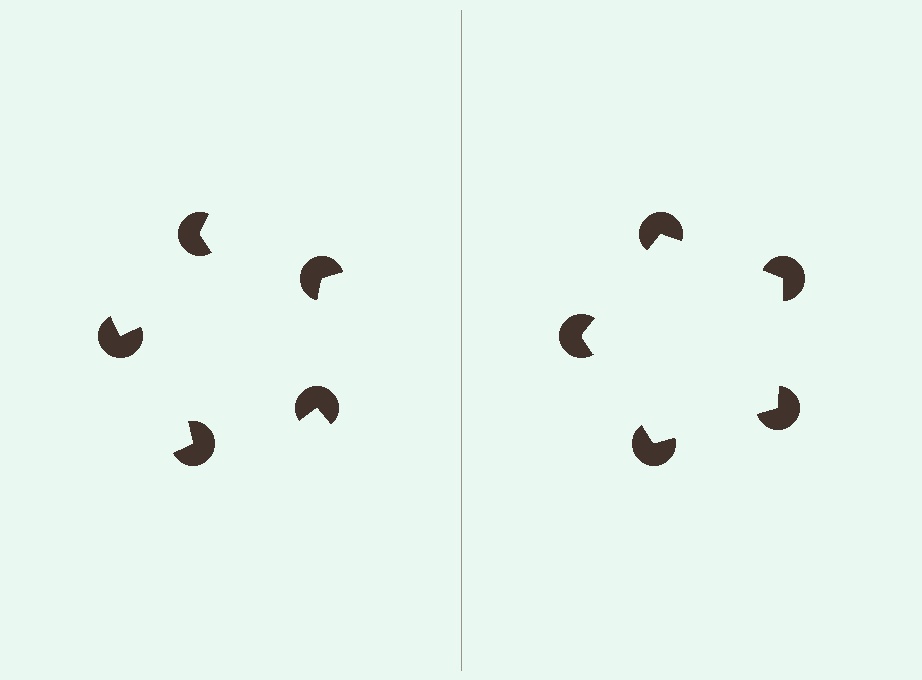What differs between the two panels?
The pac-man discs are positioned identically on both sides; only the wedge orientations differ. On the right they align to a pentagon; on the left they are misaligned.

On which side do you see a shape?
An illusory pentagon appears on the right side. On the left side the wedge cuts are rotated, so no coherent shape forms.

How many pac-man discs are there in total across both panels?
10 — 5 on each side.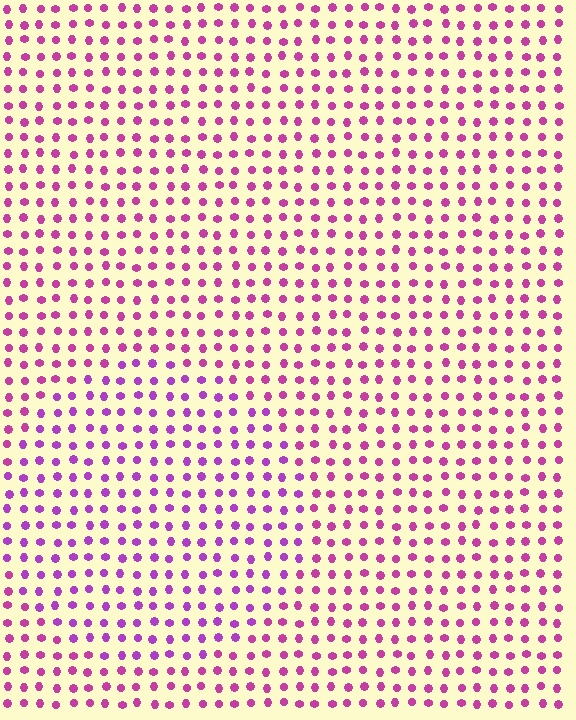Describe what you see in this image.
The image is filled with small magenta elements in a uniform arrangement. A circle-shaped region is visible where the elements are tinted to a slightly different hue, forming a subtle color boundary.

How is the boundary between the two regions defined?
The boundary is defined purely by a slight shift in hue (about 25 degrees). Spacing, size, and orientation are identical on both sides.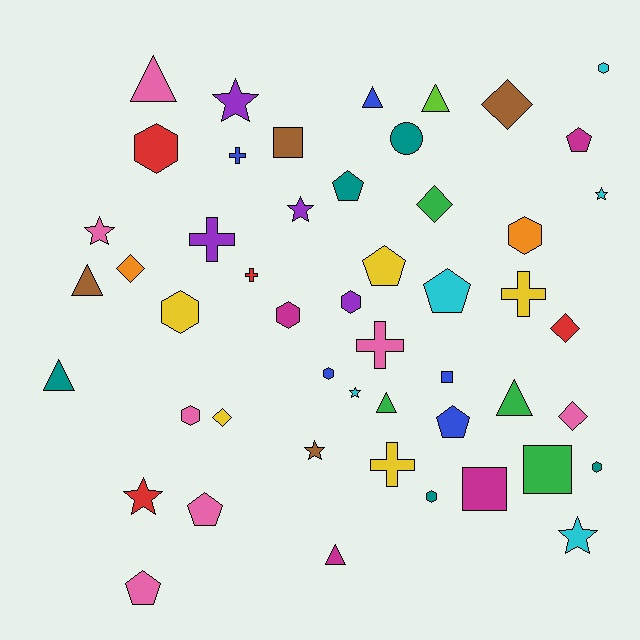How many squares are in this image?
There are 4 squares.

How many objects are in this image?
There are 50 objects.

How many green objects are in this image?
There are 4 green objects.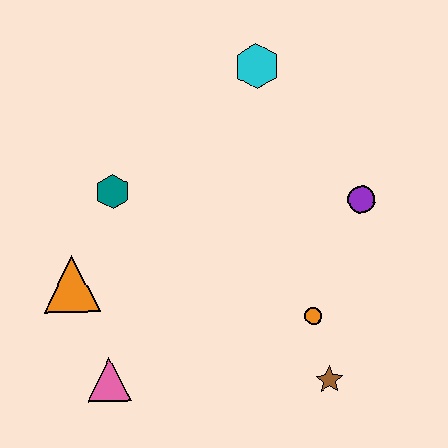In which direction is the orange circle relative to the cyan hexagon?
The orange circle is below the cyan hexagon.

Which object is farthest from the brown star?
The cyan hexagon is farthest from the brown star.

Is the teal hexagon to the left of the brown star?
Yes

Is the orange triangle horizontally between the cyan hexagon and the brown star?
No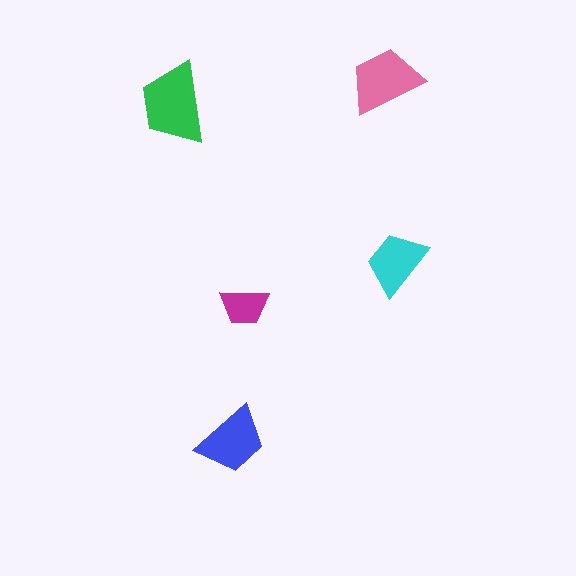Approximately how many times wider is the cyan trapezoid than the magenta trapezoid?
About 1.5 times wider.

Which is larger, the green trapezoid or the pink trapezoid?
The green one.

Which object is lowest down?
The blue trapezoid is bottommost.